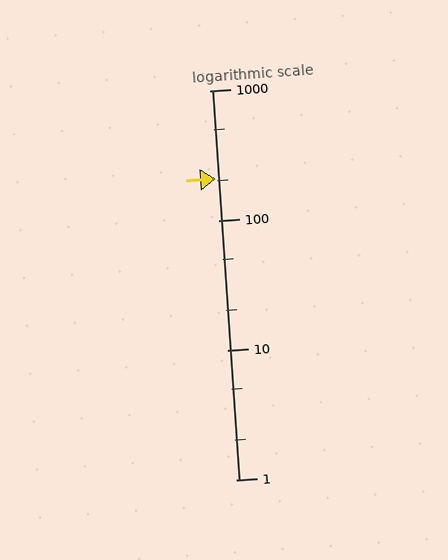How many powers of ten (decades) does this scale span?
The scale spans 3 decades, from 1 to 1000.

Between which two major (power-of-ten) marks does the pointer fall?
The pointer is between 100 and 1000.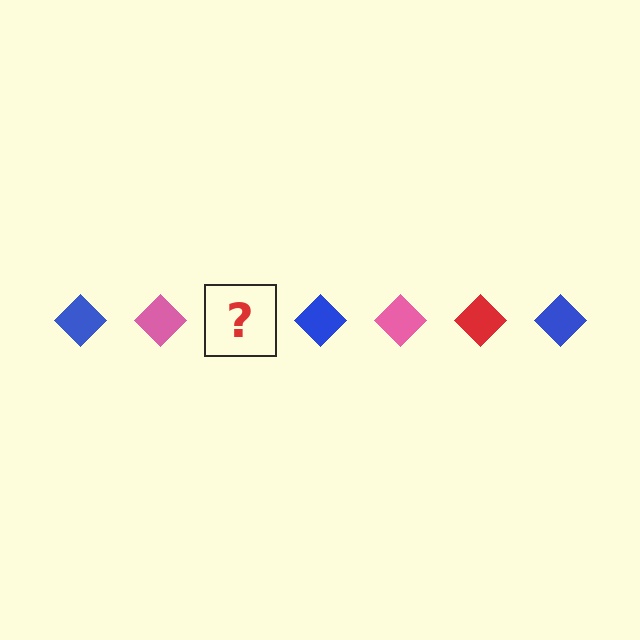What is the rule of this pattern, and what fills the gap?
The rule is that the pattern cycles through blue, pink, red diamonds. The gap should be filled with a red diamond.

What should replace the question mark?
The question mark should be replaced with a red diamond.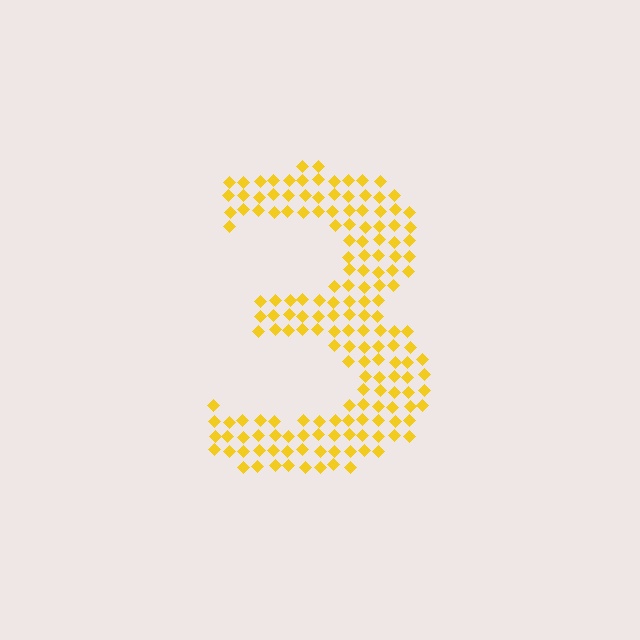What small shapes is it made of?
It is made of small diamonds.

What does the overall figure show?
The overall figure shows the digit 3.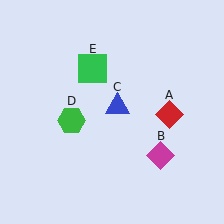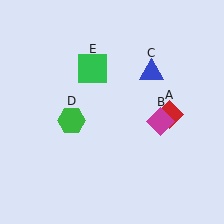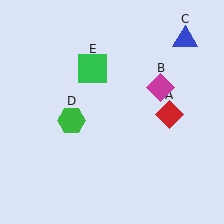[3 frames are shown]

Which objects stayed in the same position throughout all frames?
Red diamond (object A) and green hexagon (object D) and green square (object E) remained stationary.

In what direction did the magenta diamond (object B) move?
The magenta diamond (object B) moved up.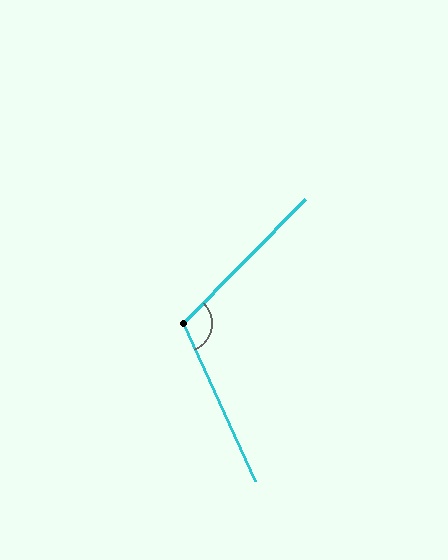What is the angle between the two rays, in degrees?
Approximately 111 degrees.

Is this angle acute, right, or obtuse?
It is obtuse.